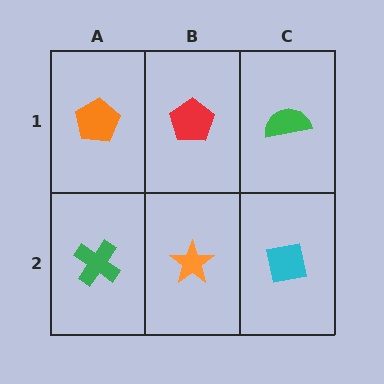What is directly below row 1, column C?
A cyan square.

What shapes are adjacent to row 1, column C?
A cyan square (row 2, column C), a red pentagon (row 1, column B).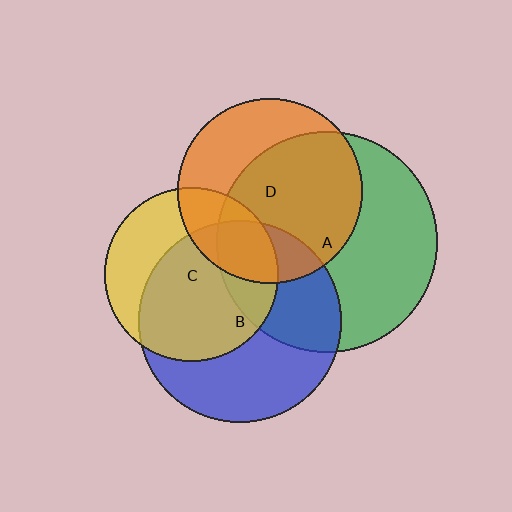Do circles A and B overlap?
Yes.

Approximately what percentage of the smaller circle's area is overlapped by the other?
Approximately 35%.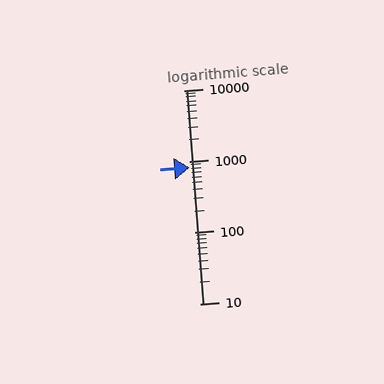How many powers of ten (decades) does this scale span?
The scale spans 3 decades, from 10 to 10000.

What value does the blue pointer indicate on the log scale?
The pointer indicates approximately 830.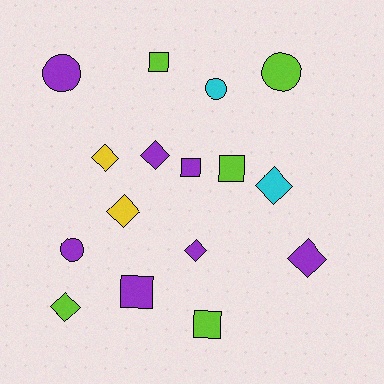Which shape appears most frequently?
Diamond, with 7 objects.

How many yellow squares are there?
There are no yellow squares.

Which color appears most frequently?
Purple, with 7 objects.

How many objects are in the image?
There are 16 objects.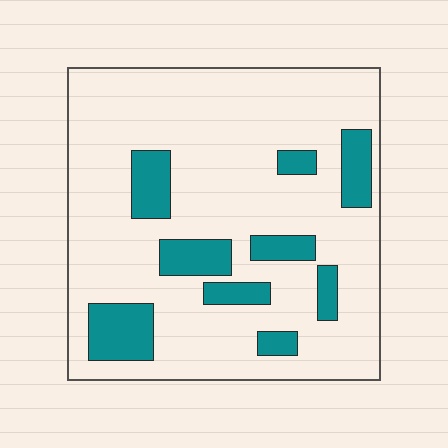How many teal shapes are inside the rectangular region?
9.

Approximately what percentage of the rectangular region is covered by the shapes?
Approximately 20%.